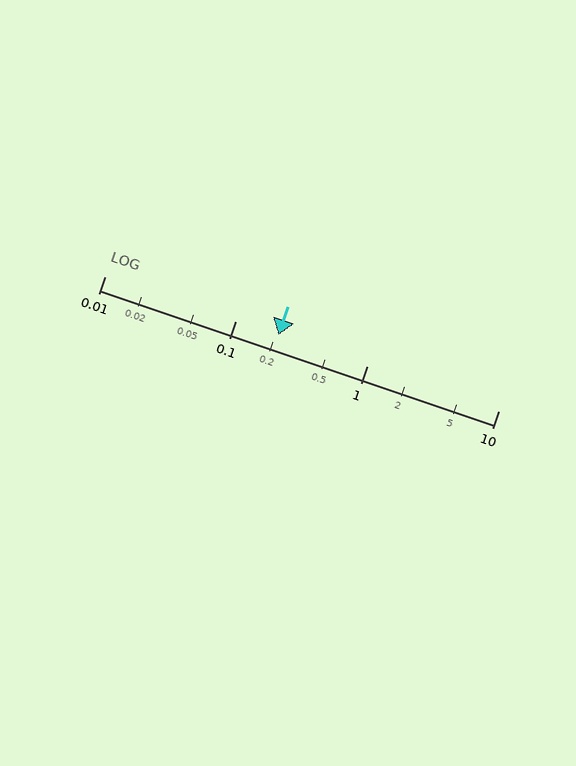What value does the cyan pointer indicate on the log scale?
The pointer indicates approximately 0.21.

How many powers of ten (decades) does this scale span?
The scale spans 3 decades, from 0.01 to 10.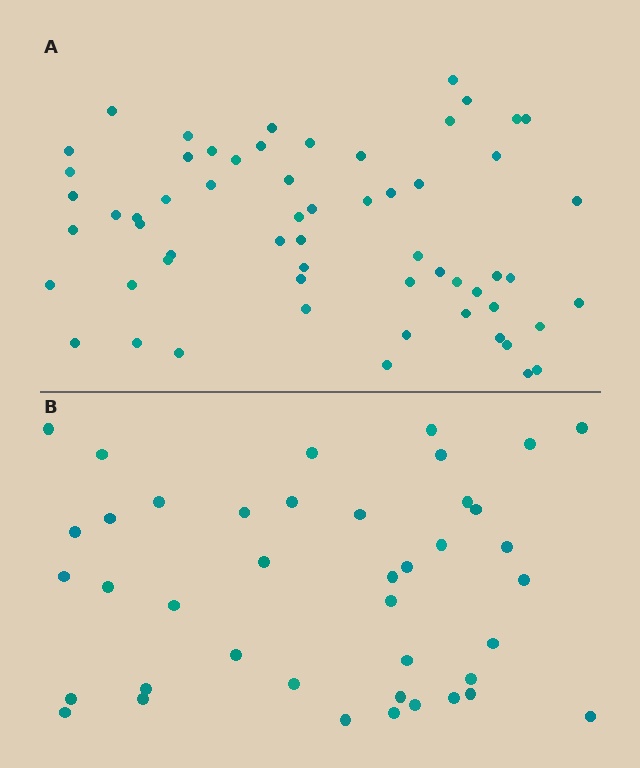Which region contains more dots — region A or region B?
Region A (the top region) has more dots.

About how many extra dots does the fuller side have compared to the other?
Region A has approximately 20 more dots than region B.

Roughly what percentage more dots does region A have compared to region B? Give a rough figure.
About 45% more.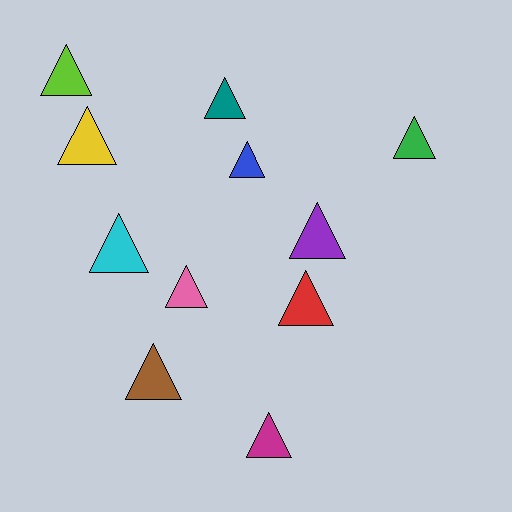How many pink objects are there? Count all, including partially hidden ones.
There is 1 pink object.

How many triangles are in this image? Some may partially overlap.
There are 11 triangles.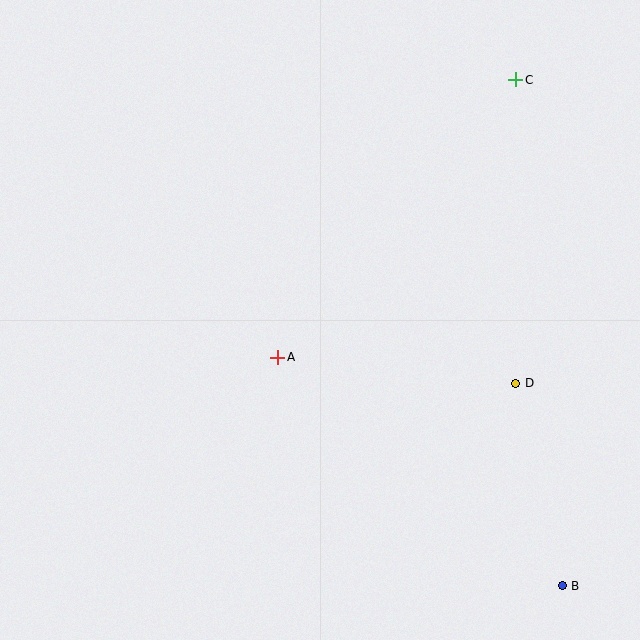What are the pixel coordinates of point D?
Point D is at (516, 383).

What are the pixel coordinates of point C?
Point C is at (516, 80).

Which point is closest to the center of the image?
Point A at (278, 357) is closest to the center.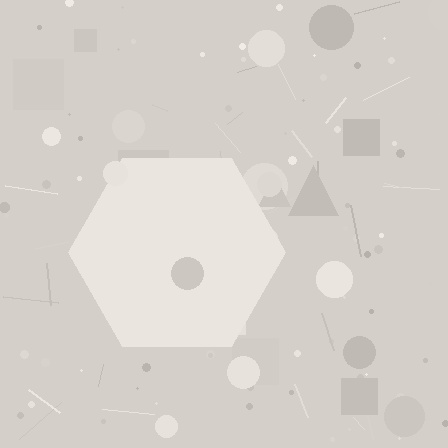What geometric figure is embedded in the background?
A hexagon is embedded in the background.